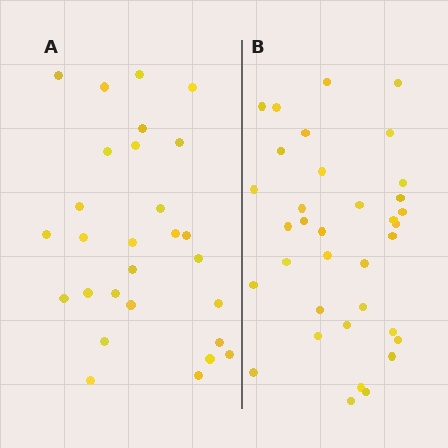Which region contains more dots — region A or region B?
Region B (the right region) has more dots.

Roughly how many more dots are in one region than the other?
Region B has roughly 8 or so more dots than region A.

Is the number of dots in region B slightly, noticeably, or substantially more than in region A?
Region B has noticeably more, but not dramatically so. The ratio is roughly 1.2 to 1.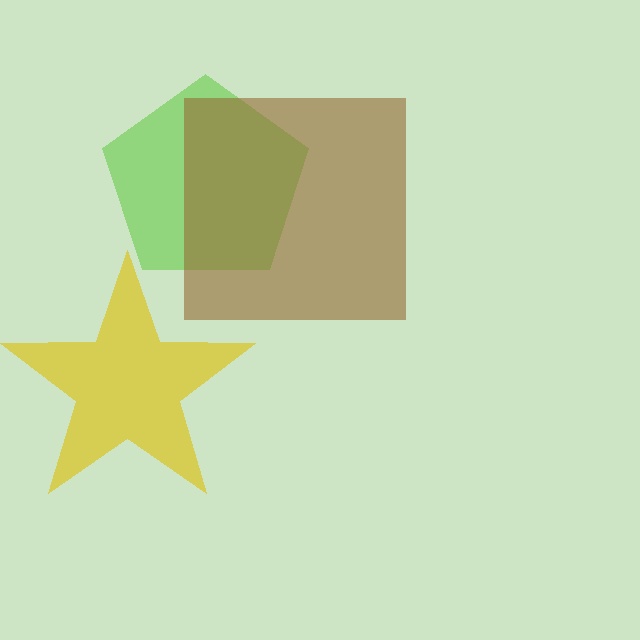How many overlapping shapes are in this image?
There are 3 overlapping shapes in the image.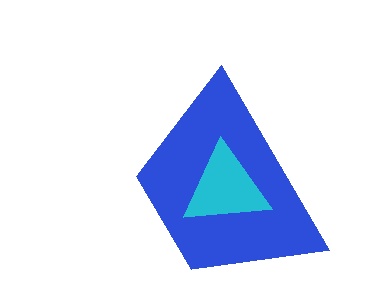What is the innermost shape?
The cyan triangle.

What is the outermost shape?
The blue trapezoid.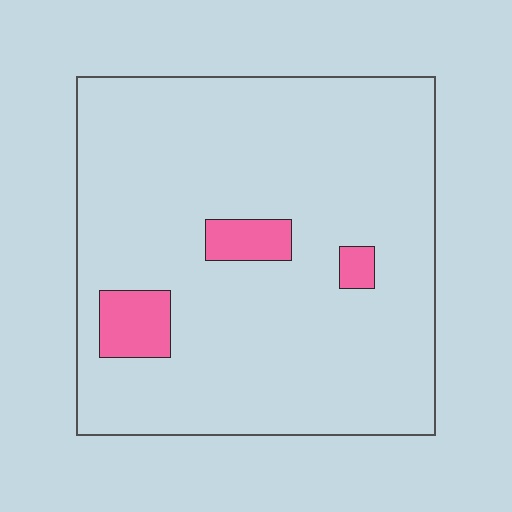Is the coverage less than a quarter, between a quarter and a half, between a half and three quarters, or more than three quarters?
Less than a quarter.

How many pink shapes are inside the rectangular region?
3.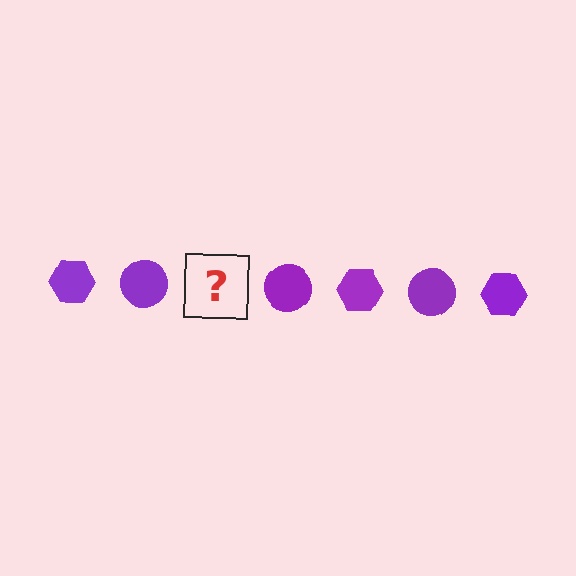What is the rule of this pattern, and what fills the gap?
The rule is that the pattern cycles through hexagon, circle shapes in purple. The gap should be filled with a purple hexagon.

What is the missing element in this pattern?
The missing element is a purple hexagon.